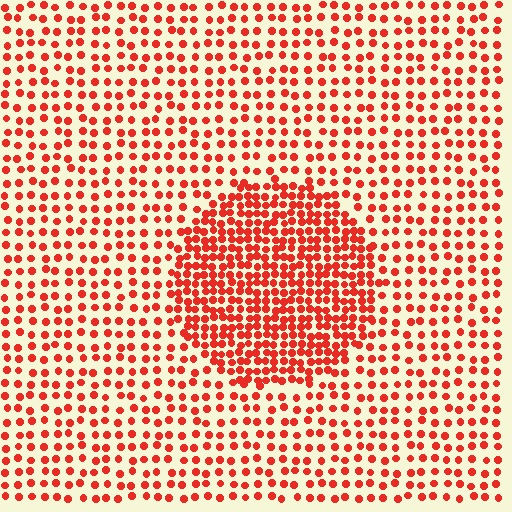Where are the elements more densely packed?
The elements are more densely packed inside the circle boundary.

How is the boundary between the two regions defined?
The boundary is defined by a change in element density (approximately 2.1x ratio). All elements are the same color, size, and shape.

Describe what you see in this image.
The image contains small red elements arranged at two different densities. A circle-shaped region is visible where the elements are more densely packed than the surrounding area.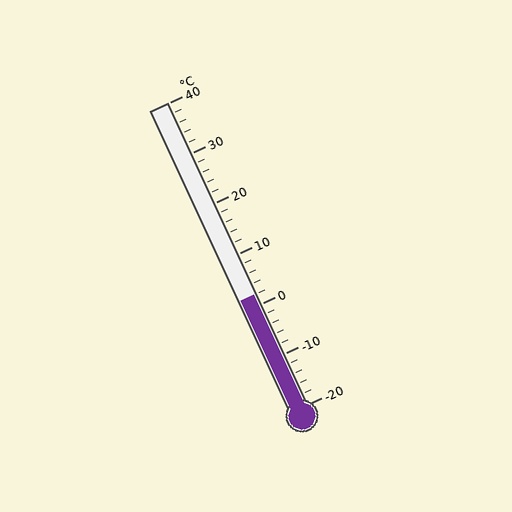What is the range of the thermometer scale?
The thermometer scale ranges from -20°C to 40°C.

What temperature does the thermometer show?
The thermometer shows approximately 2°C.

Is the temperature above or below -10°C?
The temperature is above -10°C.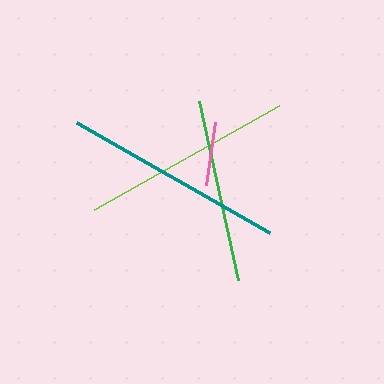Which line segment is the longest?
The teal line is the longest at approximately 223 pixels.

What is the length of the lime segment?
The lime segment is approximately 212 pixels long.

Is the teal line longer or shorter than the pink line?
The teal line is longer than the pink line.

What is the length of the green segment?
The green segment is approximately 183 pixels long.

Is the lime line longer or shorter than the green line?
The lime line is longer than the green line.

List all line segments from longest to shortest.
From longest to shortest: teal, lime, green, pink.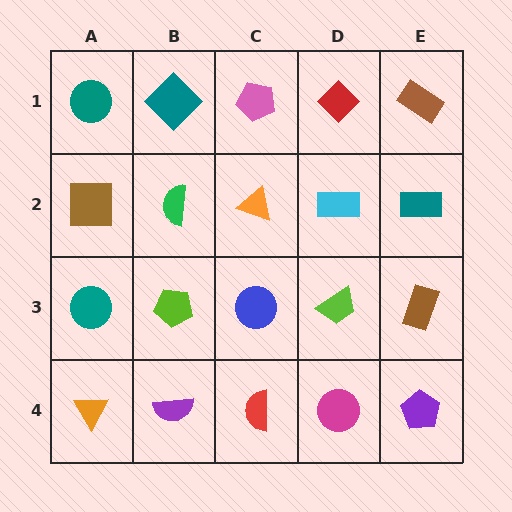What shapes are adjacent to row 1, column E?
A teal rectangle (row 2, column E), a red diamond (row 1, column D).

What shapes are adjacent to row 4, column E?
A brown rectangle (row 3, column E), a magenta circle (row 4, column D).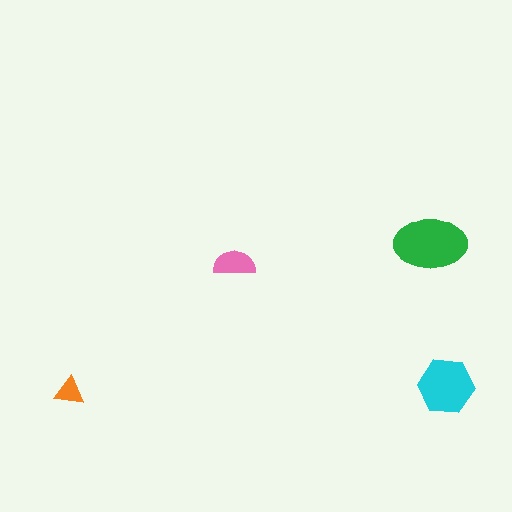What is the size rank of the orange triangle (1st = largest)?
4th.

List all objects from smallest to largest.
The orange triangle, the pink semicircle, the cyan hexagon, the green ellipse.